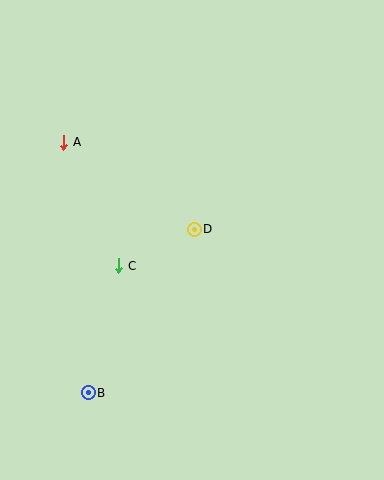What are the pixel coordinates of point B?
Point B is at (88, 393).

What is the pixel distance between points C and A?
The distance between C and A is 135 pixels.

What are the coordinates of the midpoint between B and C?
The midpoint between B and C is at (103, 329).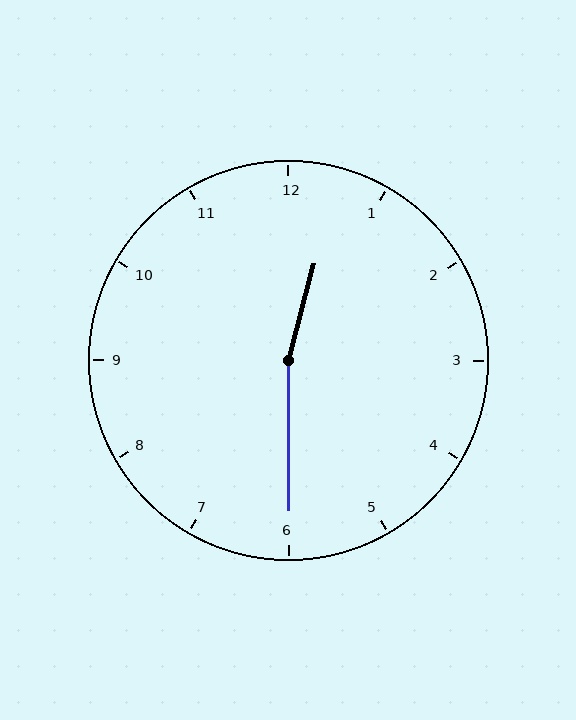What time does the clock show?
12:30.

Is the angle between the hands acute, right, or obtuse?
It is obtuse.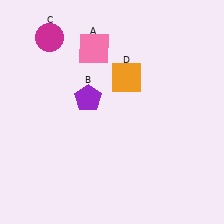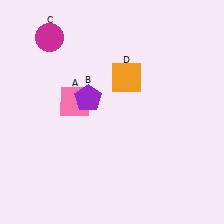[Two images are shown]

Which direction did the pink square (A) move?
The pink square (A) moved down.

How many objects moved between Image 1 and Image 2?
1 object moved between the two images.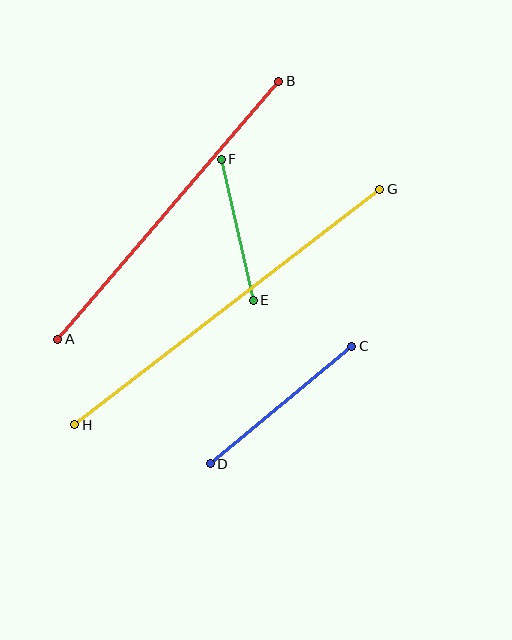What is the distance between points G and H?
The distance is approximately 385 pixels.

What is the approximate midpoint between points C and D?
The midpoint is at approximately (281, 405) pixels.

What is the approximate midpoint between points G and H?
The midpoint is at approximately (227, 307) pixels.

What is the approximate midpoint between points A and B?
The midpoint is at approximately (168, 210) pixels.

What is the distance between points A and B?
The distance is approximately 340 pixels.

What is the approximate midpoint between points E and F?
The midpoint is at approximately (237, 230) pixels.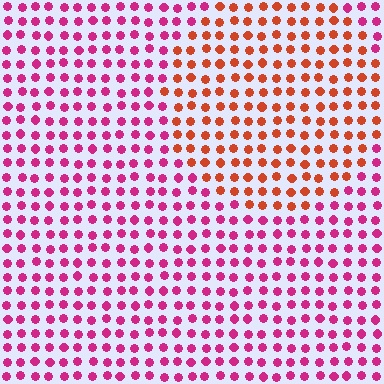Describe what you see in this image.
The image is filled with small magenta elements in a uniform arrangement. A circle-shaped region is visible where the elements are tinted to a slightly different hue, forming a subtle color boundary.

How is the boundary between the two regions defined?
The boundary is defined purely by a slight shift in hue (about 45 degrees). Spacing, size, and orientation are identical on both sides.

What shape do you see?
I see a circle.